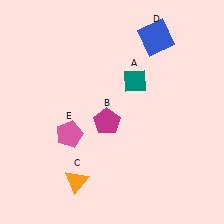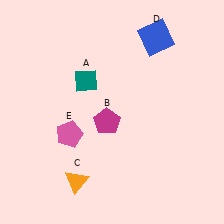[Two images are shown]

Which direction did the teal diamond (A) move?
The teal diamond (A) moved left.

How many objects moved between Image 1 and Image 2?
1 object moved between the two images.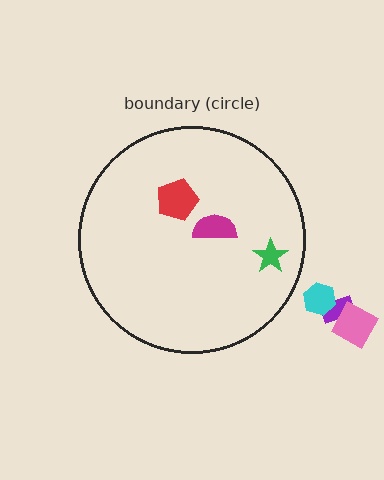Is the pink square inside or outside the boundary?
Outside.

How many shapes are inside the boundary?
3 inside, 3 outside.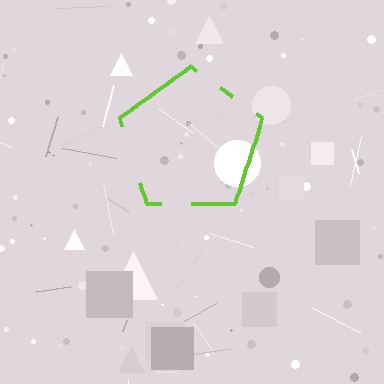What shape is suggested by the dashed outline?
The dashed outline suggests a pentagon.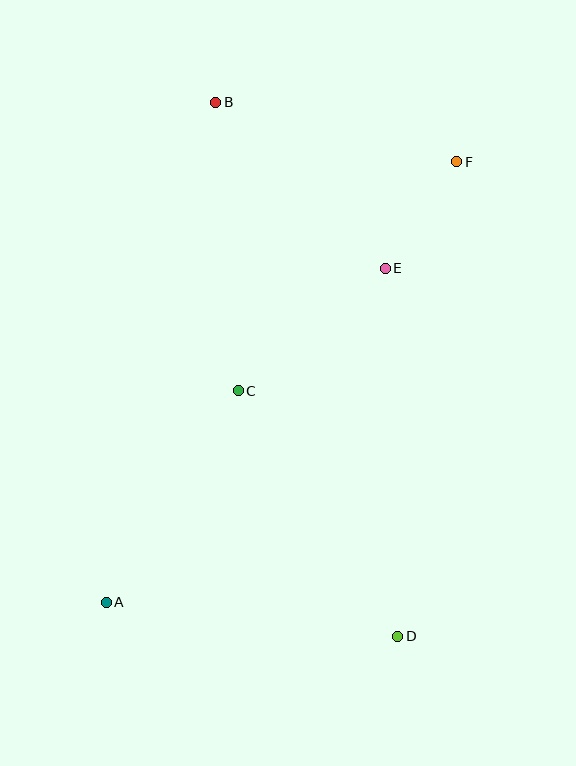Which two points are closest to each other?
Points E and F are closest to each other.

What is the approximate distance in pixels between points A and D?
The distance between A and D is approximately 293 pixels.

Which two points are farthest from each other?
Points B and D are farthest from each other.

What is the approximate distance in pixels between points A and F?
The distance between A and F is approximately 563 pixels.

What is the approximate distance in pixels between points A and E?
The distance between A and E is approximately 435 pixels.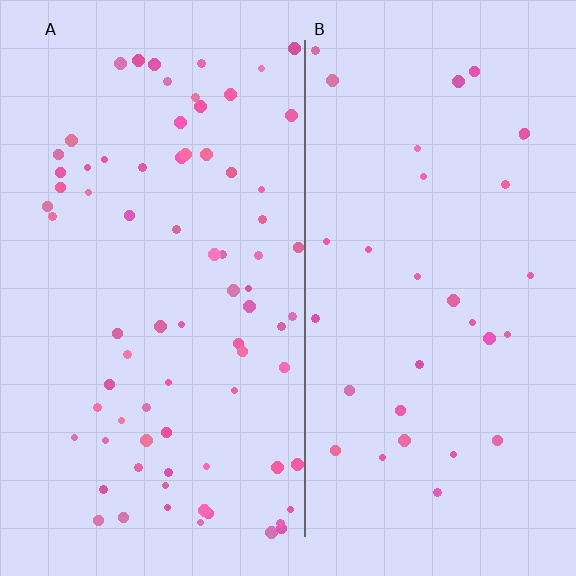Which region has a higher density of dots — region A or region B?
A (the left).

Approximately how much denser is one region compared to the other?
Approximately 2.4× — region A over region B.